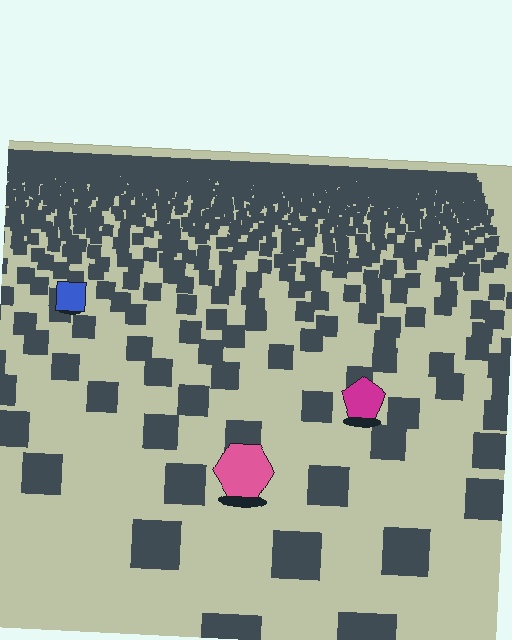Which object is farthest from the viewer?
The blue square is farthest from the viewer. It appears smaller and the ground texture around it is denser.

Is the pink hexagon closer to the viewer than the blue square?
Yes. The pink hexagon is closer — you can tell from the texture gradient: the ground texture is coarser near it.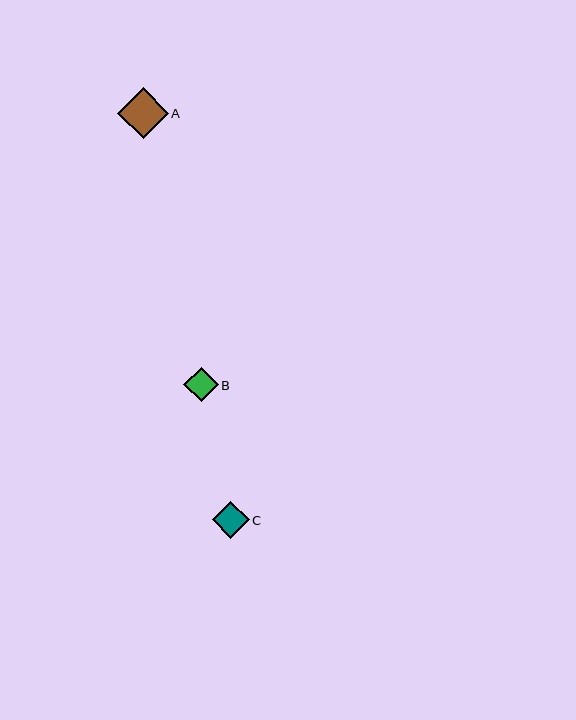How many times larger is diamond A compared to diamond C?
Diamond A is approximately 1.4 times the size of diamond C.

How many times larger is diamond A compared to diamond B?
Diamond A is approximately 1.5 times the size of diamond B.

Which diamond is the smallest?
Diamond B is the smallest with a size of approximately 35 pixels.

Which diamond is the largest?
Diamond A is the largest with a size of approximately 50 pixels.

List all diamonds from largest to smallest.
From largest to smallest: A, C, B.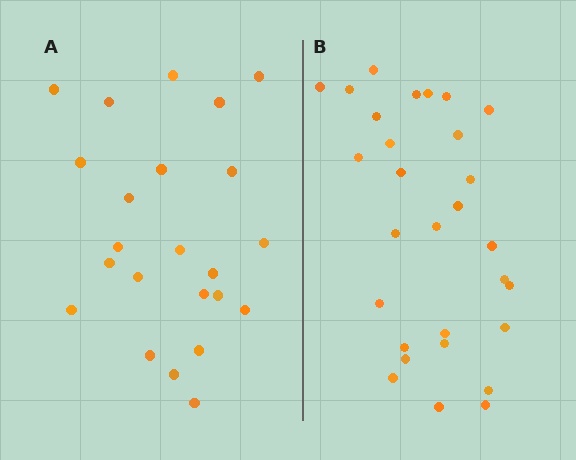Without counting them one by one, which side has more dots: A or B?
Region B (the right region) has more dots.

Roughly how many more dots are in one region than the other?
Region B has about 6 more dots than region A.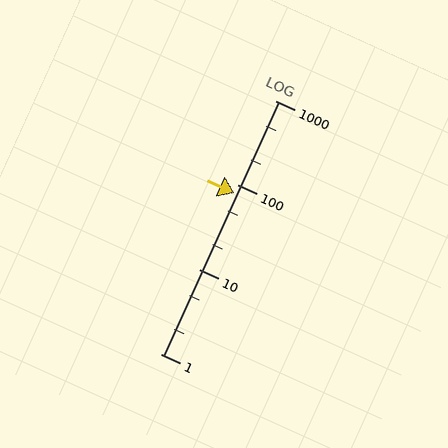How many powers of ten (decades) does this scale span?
The scale spans 3 decades, from 1 to 1000.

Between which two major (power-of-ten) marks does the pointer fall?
The pointer is between 10 and 100.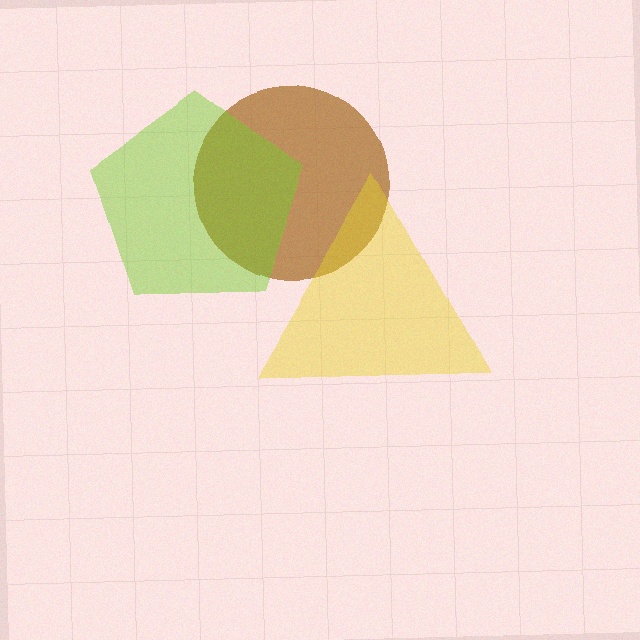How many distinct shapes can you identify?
There are 3 distinct shapes: a brown circle, a yellow triangle, a lime pentagon.